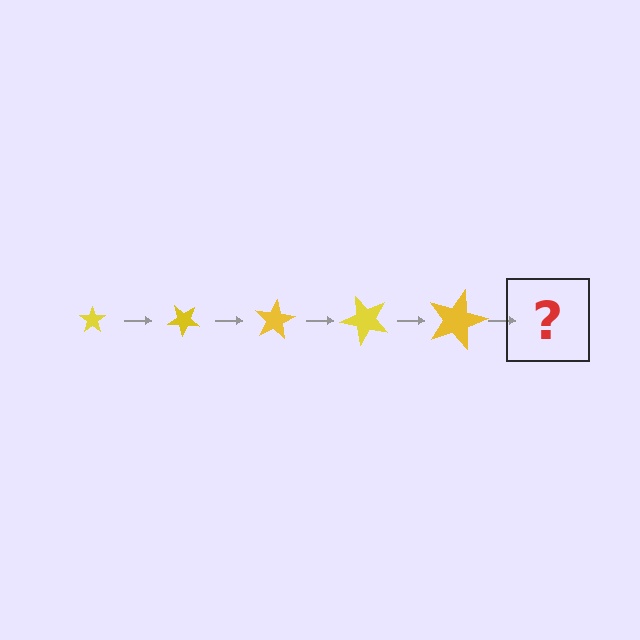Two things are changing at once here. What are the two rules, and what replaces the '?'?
The two rules are that the star grows larger each step and it rotates 40 degrees each step. The '?' should be a star, larger than the previous one and rotated 200 degrees from the start.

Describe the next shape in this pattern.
It should be a star, larger than the previous one and rotated 200 degrees from the start.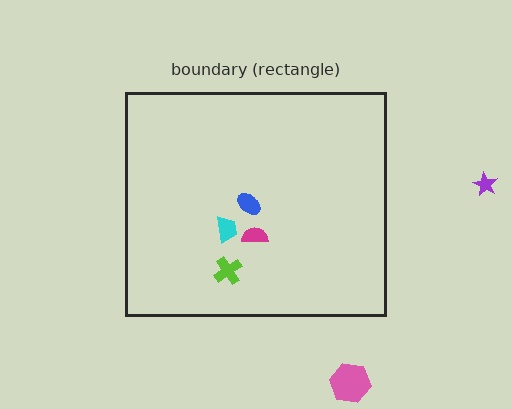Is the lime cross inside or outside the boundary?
Inside.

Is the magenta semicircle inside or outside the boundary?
Inside.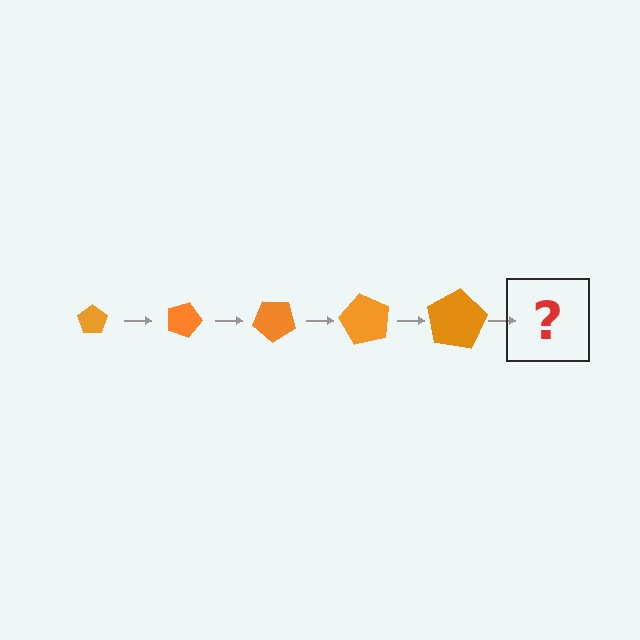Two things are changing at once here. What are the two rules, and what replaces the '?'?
The two rules are that the pentagon grows larger each step and it rotates 20 degrees each step. The '?' should be a pentagon, larger than the previous one and rotated 100 degrees from the start.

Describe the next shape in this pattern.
It should be a pentagon, larger than the previous one and rotated 100 degrees from the start.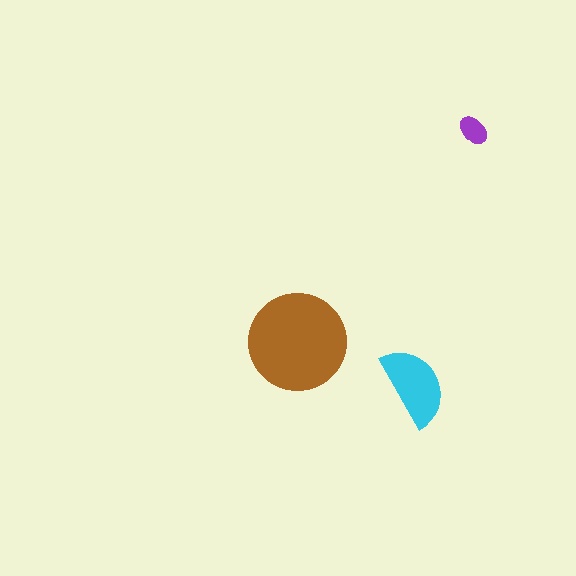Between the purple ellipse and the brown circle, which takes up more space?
The brown circle.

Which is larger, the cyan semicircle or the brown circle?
The brown circle.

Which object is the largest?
The brown circle.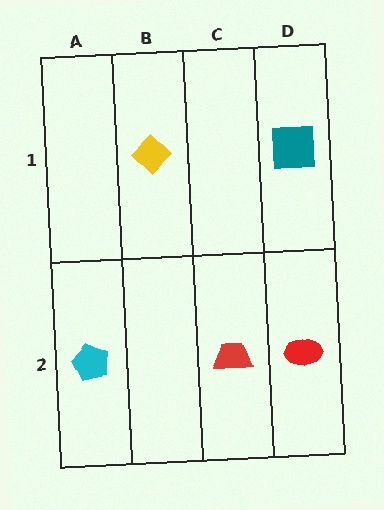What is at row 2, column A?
A cyan pentagon.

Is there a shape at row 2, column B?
No, that cell is empty.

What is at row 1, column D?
A teal square.